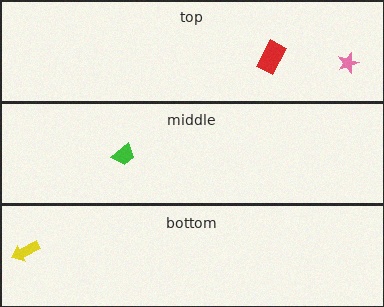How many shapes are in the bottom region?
1.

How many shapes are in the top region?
2.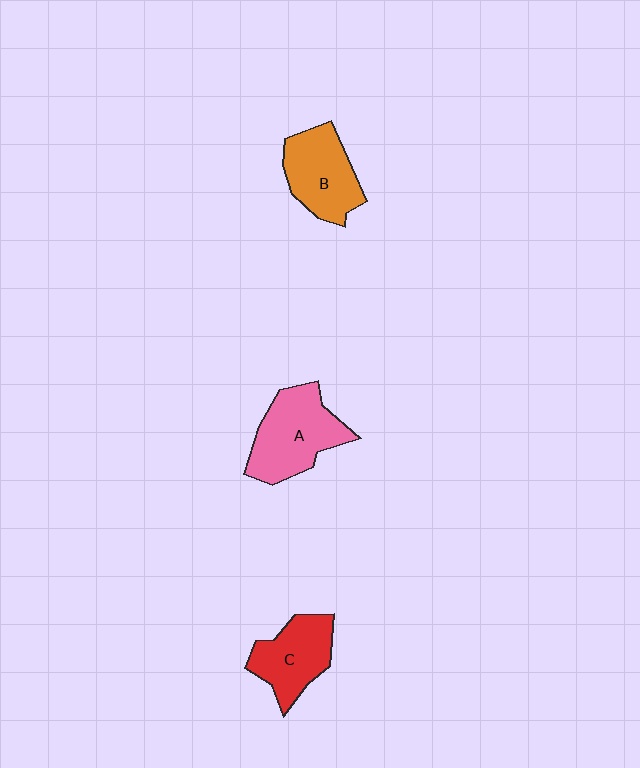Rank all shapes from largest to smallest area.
From largest to smallest: A (pink), B (orange), C (red).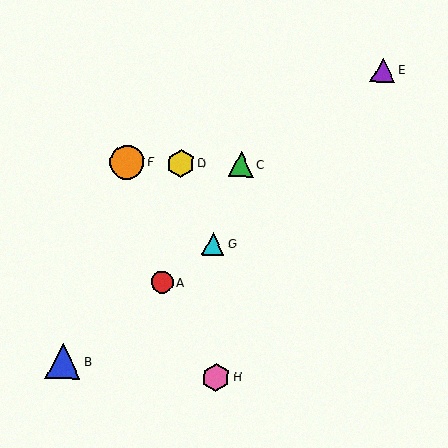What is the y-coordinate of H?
Object H is at y≈377.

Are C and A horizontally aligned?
No, C is at y≈165 and A is at y≈282.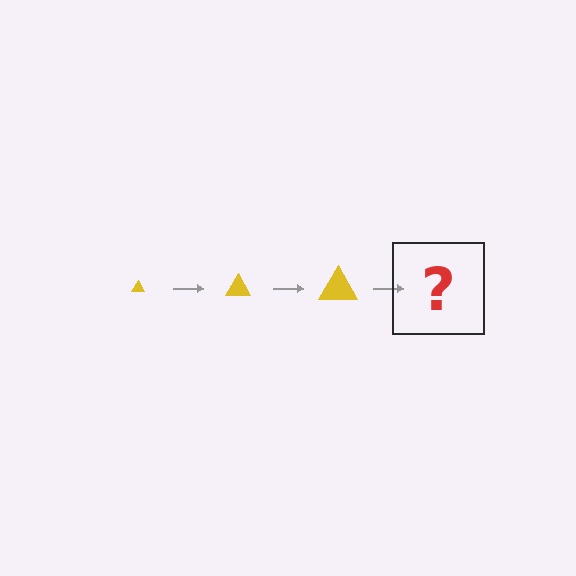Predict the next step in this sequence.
The next step is a yellow triangle, larger than the previous one.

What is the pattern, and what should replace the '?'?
The pattern is that the triangle gets progressively larger each step. The '?' should be a yellow triangle, larger than the previous one.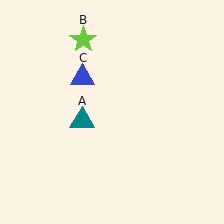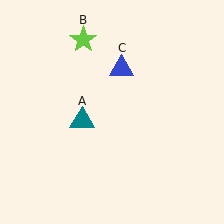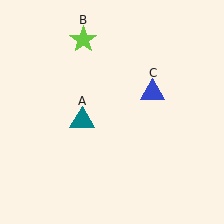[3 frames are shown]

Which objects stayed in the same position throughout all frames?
Teal triangle (object A) and lime star (object B) remained stationary.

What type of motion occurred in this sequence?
The blue triangle (object C) rotated clockwise around the center of the scene.